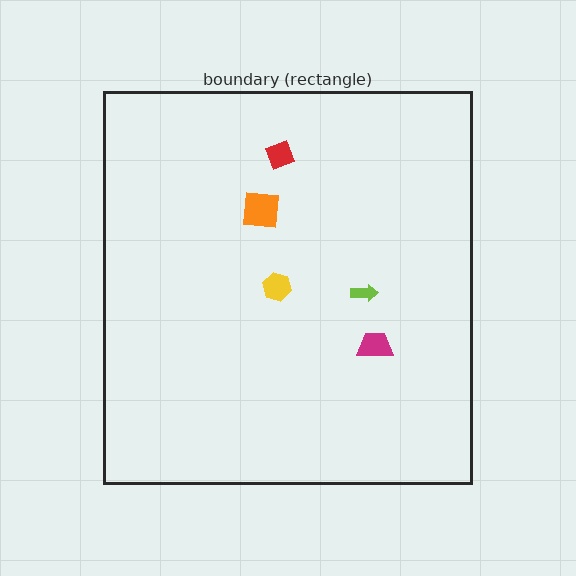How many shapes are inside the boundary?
5 inside, 0 outside.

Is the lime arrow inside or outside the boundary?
Inside.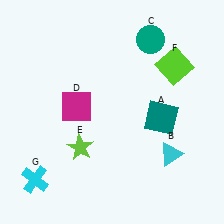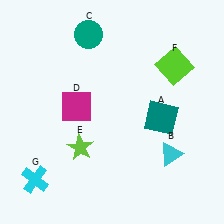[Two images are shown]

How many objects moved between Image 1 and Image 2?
1 object moved between the two images.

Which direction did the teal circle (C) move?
The teal circle (C) moved left.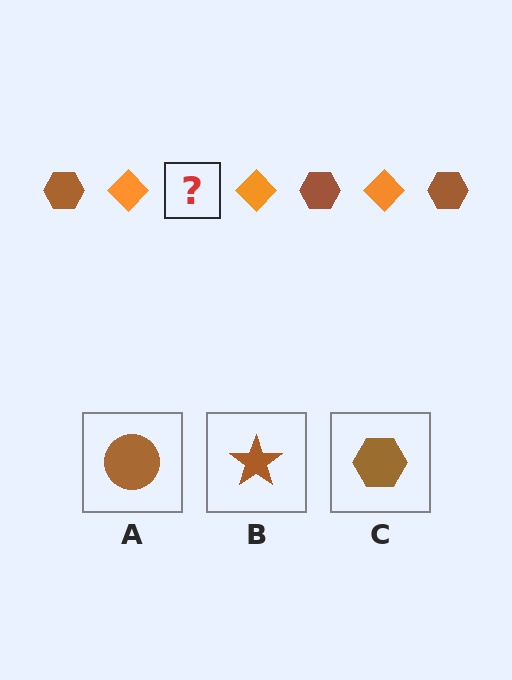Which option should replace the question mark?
Option C.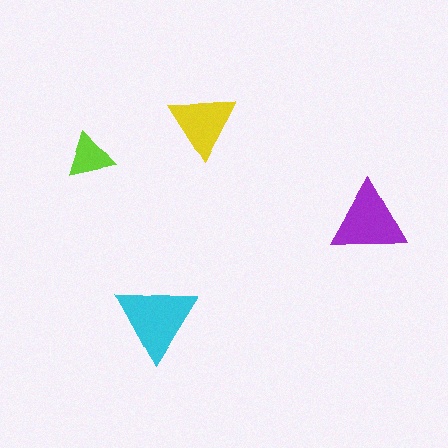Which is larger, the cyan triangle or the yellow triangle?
The cyan one.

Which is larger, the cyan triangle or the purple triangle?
The cyan one.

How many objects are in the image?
There are 4 objects in the image.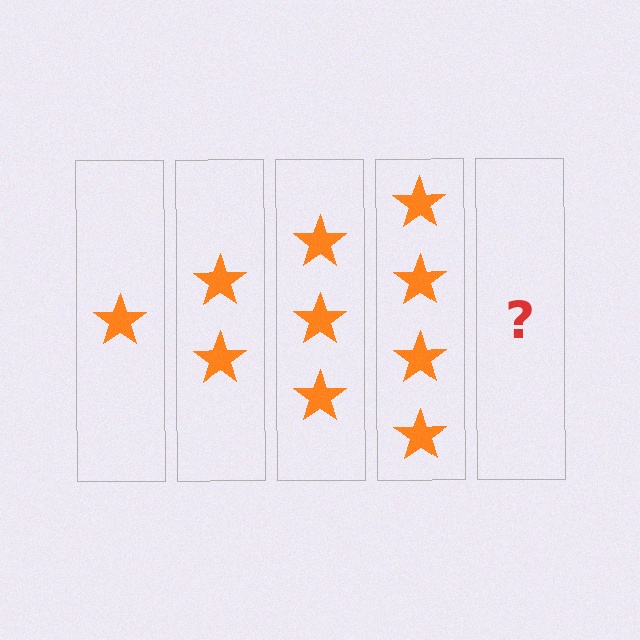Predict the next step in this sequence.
The next step is 5 stars.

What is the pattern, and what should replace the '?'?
The pattern is that each step adds one more star. The '?' should be 5 stars.